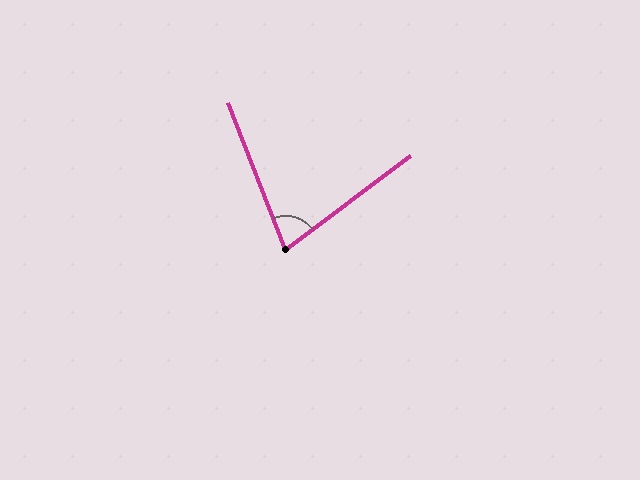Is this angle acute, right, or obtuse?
It is acute.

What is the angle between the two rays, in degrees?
Approximately 74 degrees.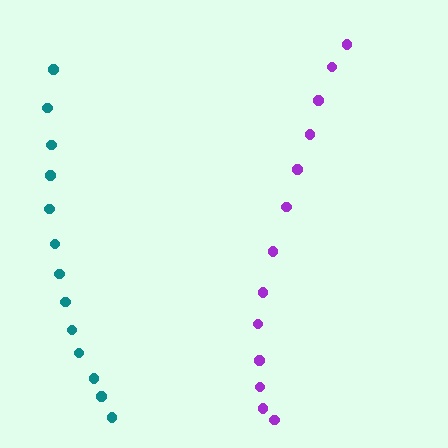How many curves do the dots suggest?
There are 2 distinct paths.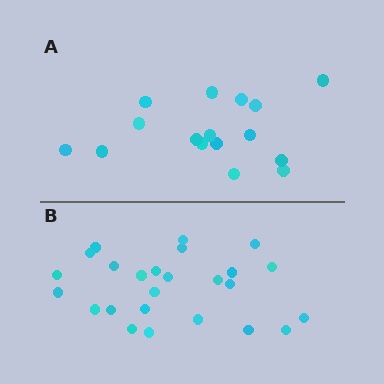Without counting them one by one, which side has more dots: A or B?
Region B (the bottom region) has more dots.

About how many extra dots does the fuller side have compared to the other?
Region B has roughly 8 or so more dots than region A.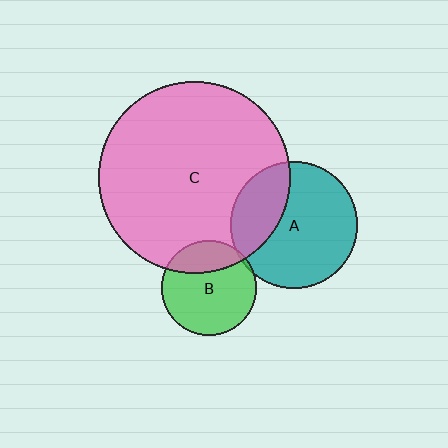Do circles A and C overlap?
Yes.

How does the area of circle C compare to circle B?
Approximately 4.1 times.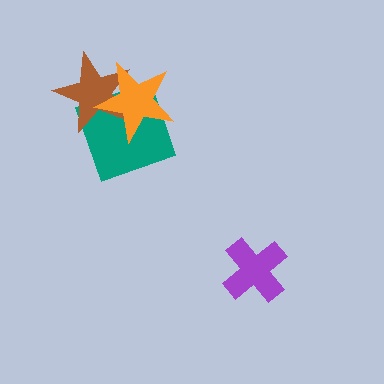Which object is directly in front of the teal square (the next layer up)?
The brown star is directly in front of the teal square.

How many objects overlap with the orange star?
2 objects overlap with the orange star.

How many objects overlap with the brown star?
2 objects overlap with the brown star.